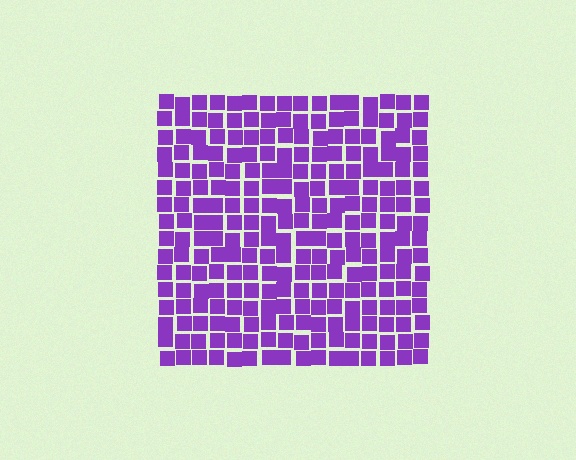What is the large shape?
The large shape is a square.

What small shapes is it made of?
It is made of small squares.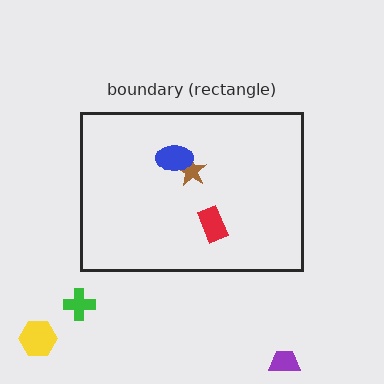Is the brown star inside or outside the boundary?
Inside.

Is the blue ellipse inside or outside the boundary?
Inside.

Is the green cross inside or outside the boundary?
Outside.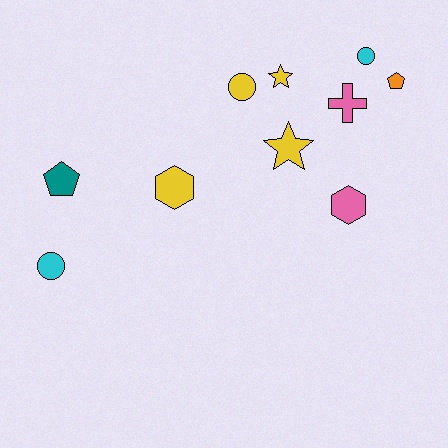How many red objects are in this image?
There are no red objects.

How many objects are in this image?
There are 10 objects.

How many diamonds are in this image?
There are no diamonds.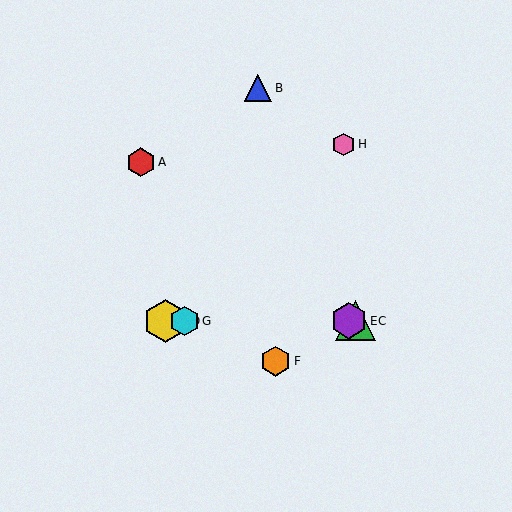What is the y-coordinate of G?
Object G is at y≈321.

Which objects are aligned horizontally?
Objects C, D, E, G are aligned horizontally.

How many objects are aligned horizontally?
4 objects (C, D, E, G) are aligned horizontally.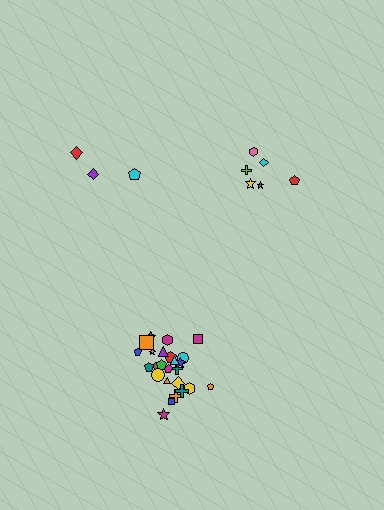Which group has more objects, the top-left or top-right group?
The top-right group.